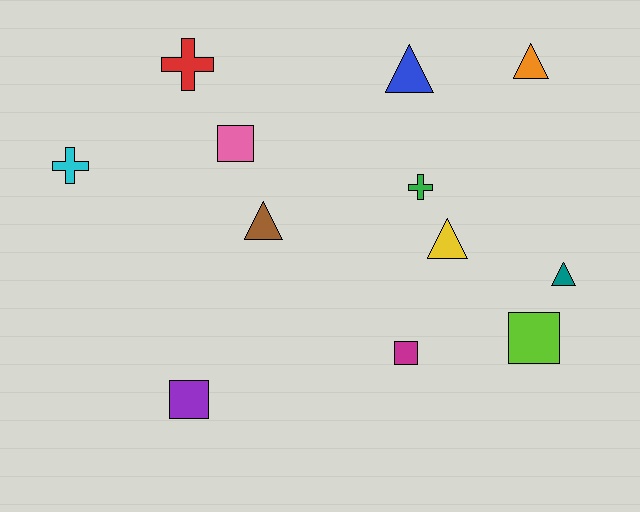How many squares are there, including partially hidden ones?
There are 4 squares.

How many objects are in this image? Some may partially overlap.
There are 12 objects.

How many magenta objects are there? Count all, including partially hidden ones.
There is 1 magenta object.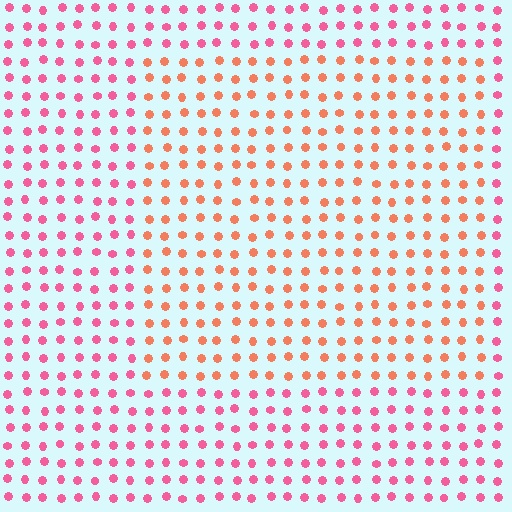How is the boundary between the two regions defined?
The boundary is defined purely by a slight shift in hue (about 38 degrees). Spacing, size, and orientation are identical on both sides.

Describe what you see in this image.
The image is filled with small pink elements in a uniform arrangement. A rectangle-shaped region is visible where the elements are tinted to a slightly different hue, forming a subtle color boundary.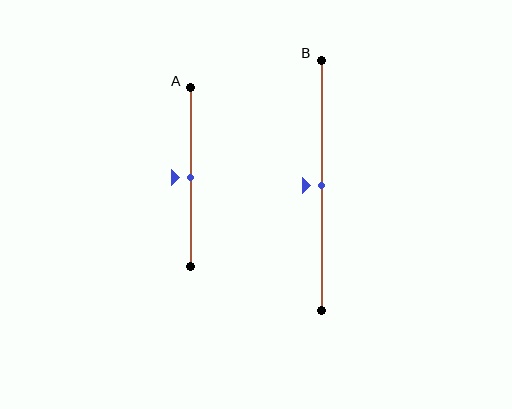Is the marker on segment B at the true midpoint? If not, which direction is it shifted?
Yes, the marker on segment B is at the true midpoint.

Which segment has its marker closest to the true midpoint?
Segment A has its marker closest to the true midpoint.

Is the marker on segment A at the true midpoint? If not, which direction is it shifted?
Yes, the marker on segment A is at the true midpoint.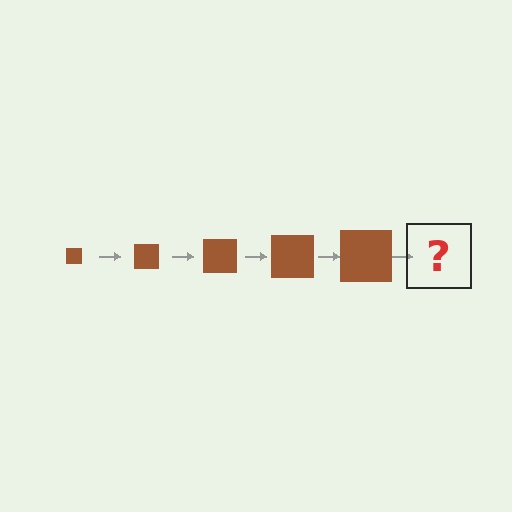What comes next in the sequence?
The next element should be a brown square, larger than the previous one.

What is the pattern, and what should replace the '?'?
The pattern is that the square gets progressively larger each step. The '?' should be a brown square, larger than the previous one.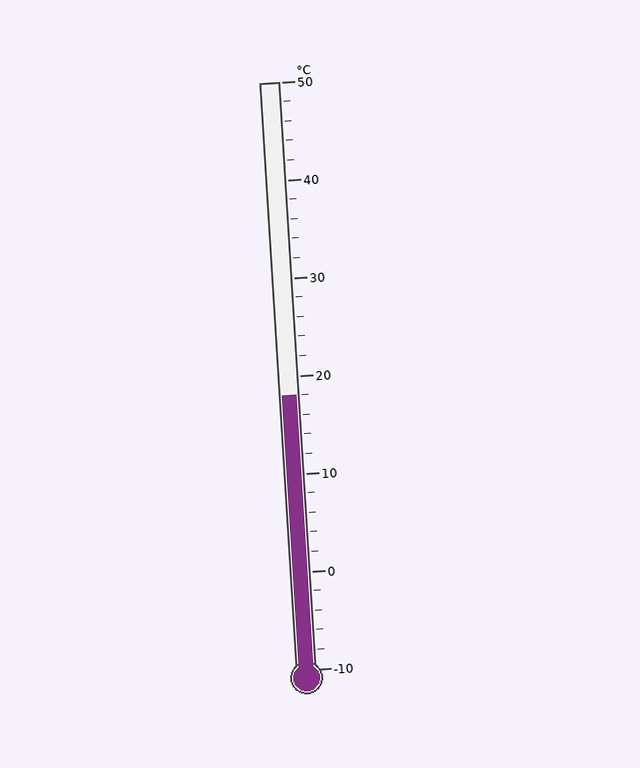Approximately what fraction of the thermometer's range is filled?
The thermometer is filled to approximately 45% of its range.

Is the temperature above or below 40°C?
The temperature is below 40°C.